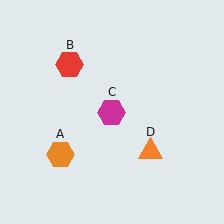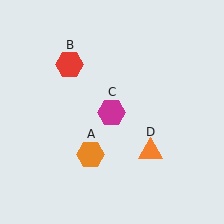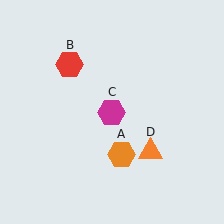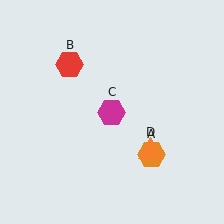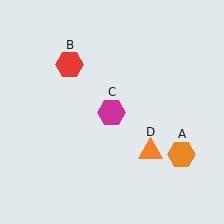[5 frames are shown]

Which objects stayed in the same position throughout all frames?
Red hexagon (object B) and magenta hexagon (object C) and orange triangle (object D) remained stationary.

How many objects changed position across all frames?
1 object changed position: orange hexagon (object A).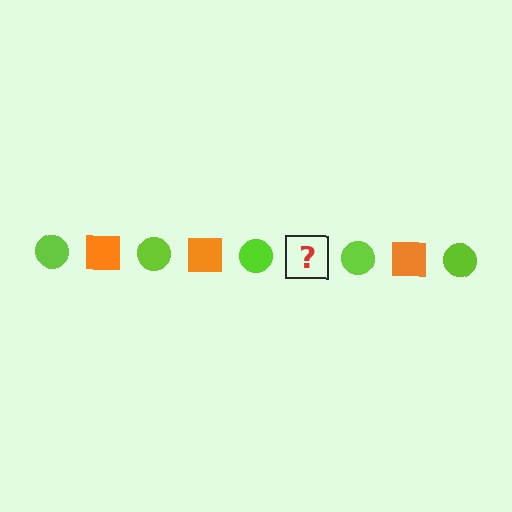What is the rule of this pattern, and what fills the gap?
The rule is that the pattern alternates between lime circle and orange square. The gap should be filled with an orange square.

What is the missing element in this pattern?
The missing element is an orange square.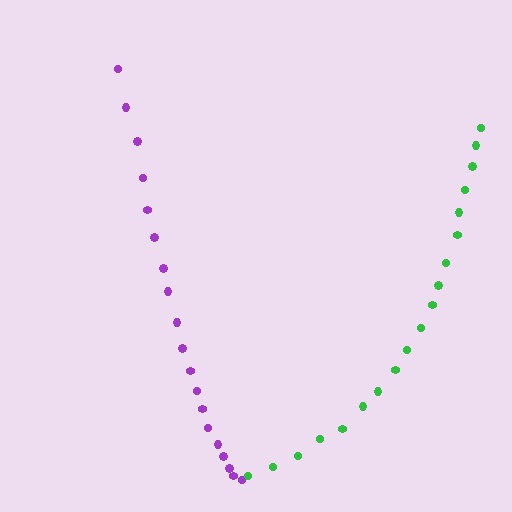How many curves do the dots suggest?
There are 2 distinct paths.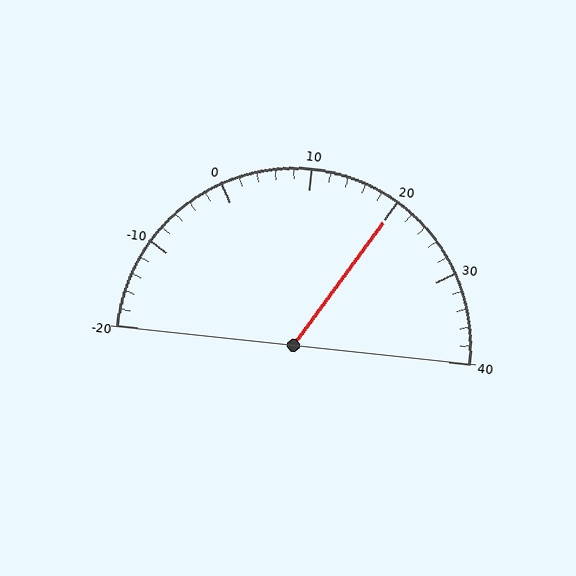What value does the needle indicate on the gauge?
The needle indicates approximately 20.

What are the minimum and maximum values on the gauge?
The gauge ranges from -20 to 40.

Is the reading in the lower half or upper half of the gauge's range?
The reading is in the upper half of the range (-20 to 40).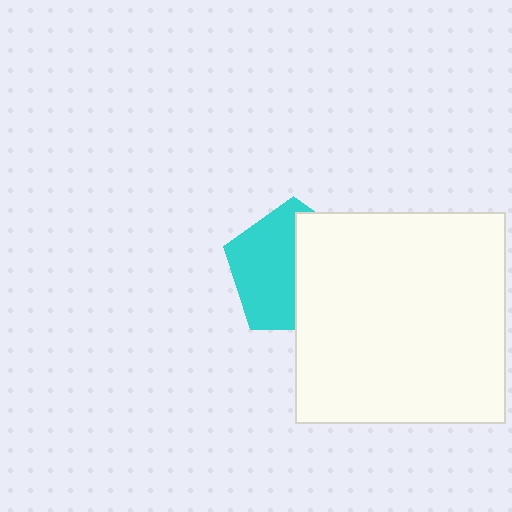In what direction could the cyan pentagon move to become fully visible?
The cyan pentagon could move left. That would shift it out from behind the white square entirely.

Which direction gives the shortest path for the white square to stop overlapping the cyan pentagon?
Moving right gives the shortest separation.